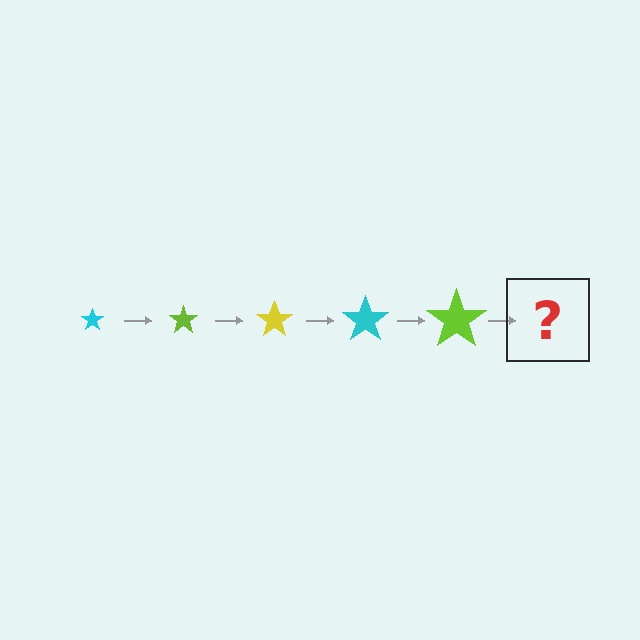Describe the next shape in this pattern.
It should be a yellow star, larger than the previous one.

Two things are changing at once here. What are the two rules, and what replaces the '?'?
The two rules are that the star grows larger each step and the color cycles through cyan, lime, and yellow. The '?' should be a yellow star, larger than the previous one.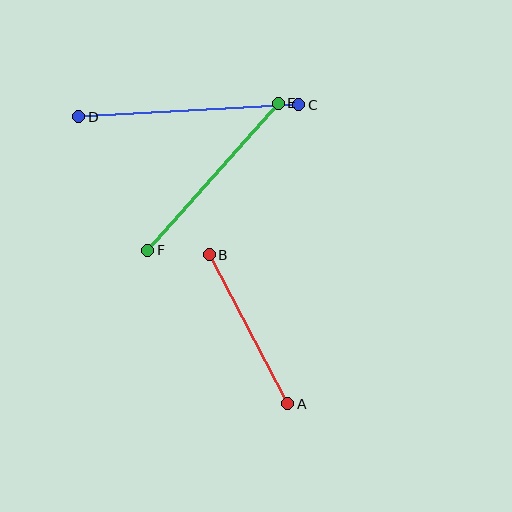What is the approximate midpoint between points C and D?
The midpoint is at approximately (189, 111) pixels.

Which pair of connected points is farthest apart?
Points C and D are farthest apart.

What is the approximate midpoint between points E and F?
The midpoint is at approximately (213, 177) pixels.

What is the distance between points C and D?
The distance is approximately 220 pixels.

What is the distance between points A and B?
The distance is approximately 168 pixels.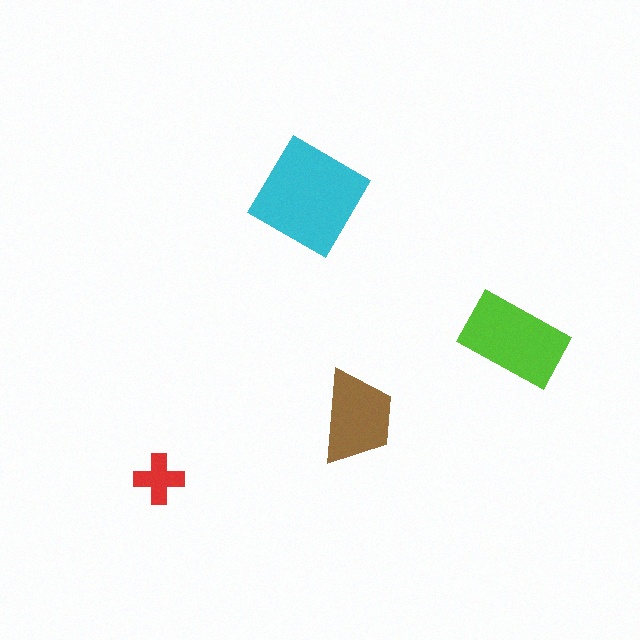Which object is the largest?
The cyan diamond.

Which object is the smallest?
The red cross.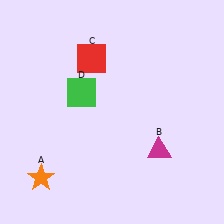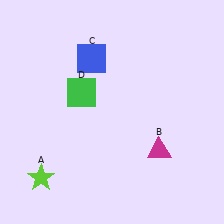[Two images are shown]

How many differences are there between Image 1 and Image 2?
There are 2 differences between the two images.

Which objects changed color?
A changed from orange to lime. C changed from red to blue.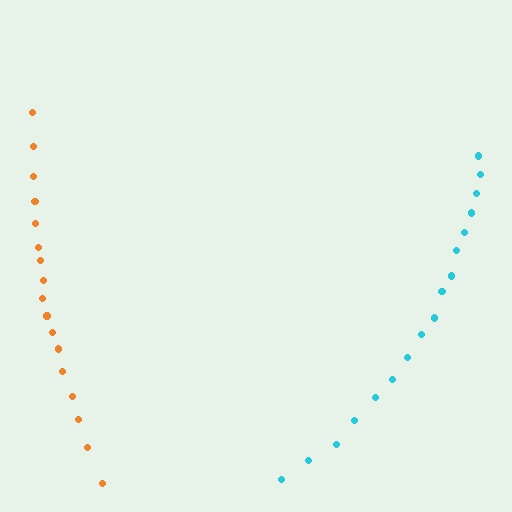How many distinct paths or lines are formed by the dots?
There are 2 distinct paths.